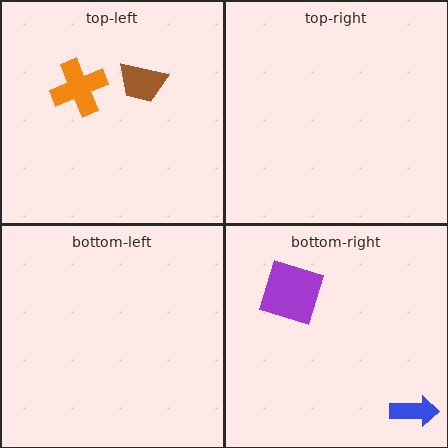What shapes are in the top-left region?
The brown trapezoid, the orange cross.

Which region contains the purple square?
The bottom-right region.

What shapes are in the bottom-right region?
The purple square, the blue arrow.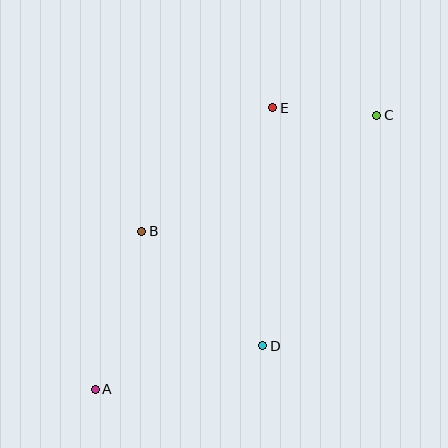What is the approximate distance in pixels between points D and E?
The distance between D and E is approximately 238 pixels.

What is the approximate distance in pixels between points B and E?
The distance between B and E is approximately 180 pixels.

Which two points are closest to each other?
Points C and E are closest to each other.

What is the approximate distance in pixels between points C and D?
The distance between C and D is approximately 257 pixels.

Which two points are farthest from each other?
Points A and C are farthest from each other.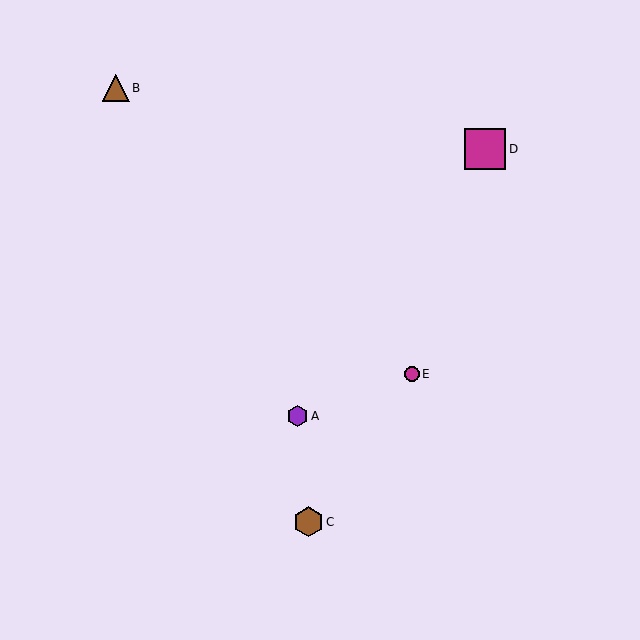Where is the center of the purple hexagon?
The center of the purple hexagon is at (297, 416).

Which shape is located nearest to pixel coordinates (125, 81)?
The brown triangle (labeled B) at (116, 88) is nearest to that location.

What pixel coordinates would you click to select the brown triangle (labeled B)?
Click at (116, 88) to select the brown triangle B.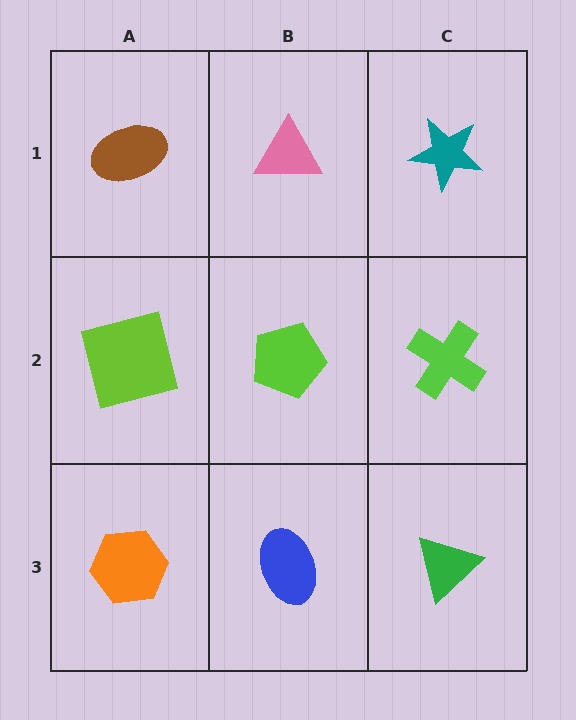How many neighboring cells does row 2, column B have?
4.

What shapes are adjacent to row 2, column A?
A brown ellipse (row 1, column A), an orange hexagon (row 3, column A), a lime pentagon (row 2, column B).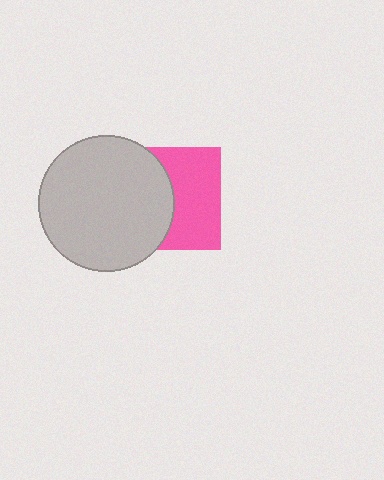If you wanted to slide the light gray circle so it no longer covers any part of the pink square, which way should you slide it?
Slide it left — that is the most direct way to separate the two shapes.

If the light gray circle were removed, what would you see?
You would see the complete pink square.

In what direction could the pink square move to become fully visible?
The pink square could move right. That would shift it out from behind the light gray circle entirely.